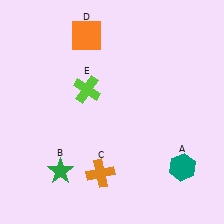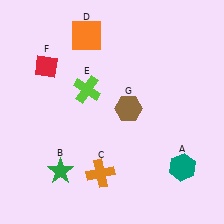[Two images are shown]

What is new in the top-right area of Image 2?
A brown hexagon (G) was added in the top-right area of Image 2.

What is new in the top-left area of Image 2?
A red diamond (F) was added in the top-left area of Image 2.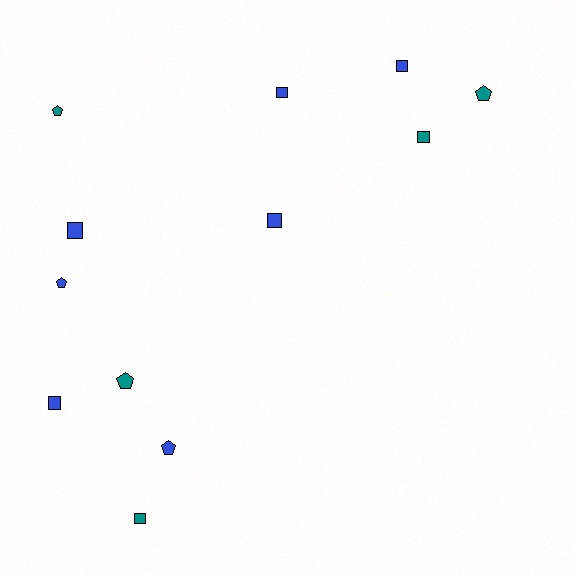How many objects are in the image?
There are 12 objects.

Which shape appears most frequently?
Square, with 7 objects.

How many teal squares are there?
There are 2 teal squares.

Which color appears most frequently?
Blue, with 7 objects.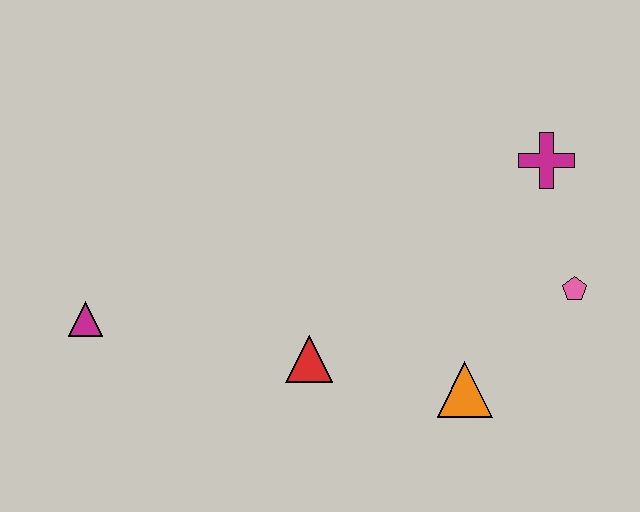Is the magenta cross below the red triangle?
No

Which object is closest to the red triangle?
The orange triangle is closest to the red triangle.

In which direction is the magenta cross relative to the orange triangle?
The magenta cross is above the orange triangle.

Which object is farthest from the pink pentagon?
The magenta triangle is farthest from the pink pentagon.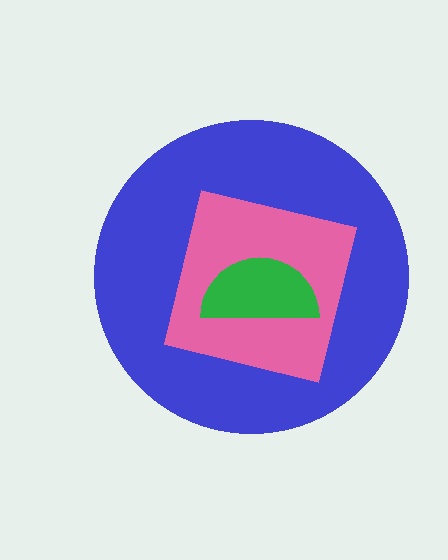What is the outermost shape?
The blue circle.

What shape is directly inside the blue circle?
The pink square.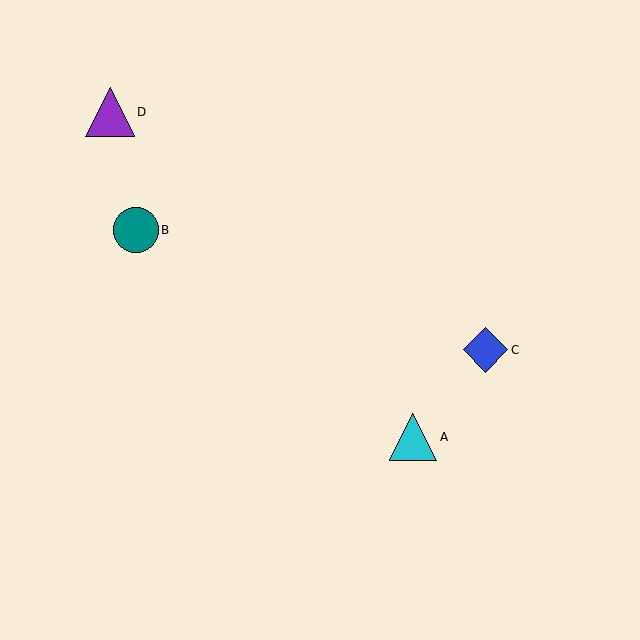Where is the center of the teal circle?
The center of the teal circle is at (136, 230).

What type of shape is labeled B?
Shape B is a teal circle.